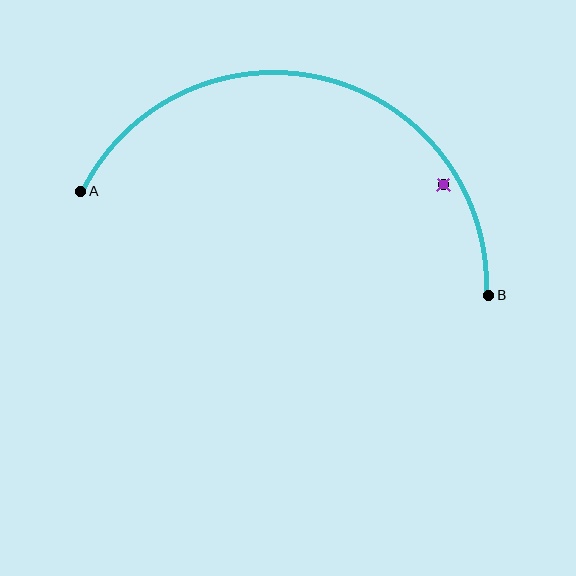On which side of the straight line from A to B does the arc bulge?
The arc bulges above the straight line connecting A and B.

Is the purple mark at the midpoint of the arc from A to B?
No — the purple mark does not lie on the arc at all. It sits slightly inside the curve.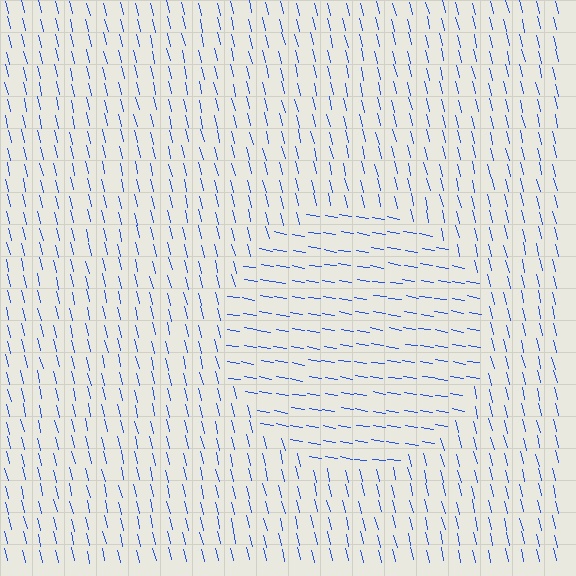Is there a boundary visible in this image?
Yes, there is a texture boundary formed by a change in line orientation.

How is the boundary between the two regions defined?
The boundary is defined purely by a change in line orientation (approximately 67 degrees difference). All lines are the same color and thickness.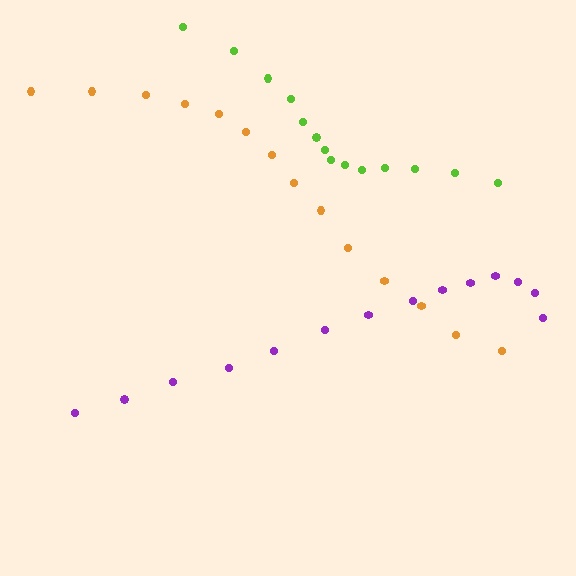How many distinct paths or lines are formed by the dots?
There are 3 distinct paths.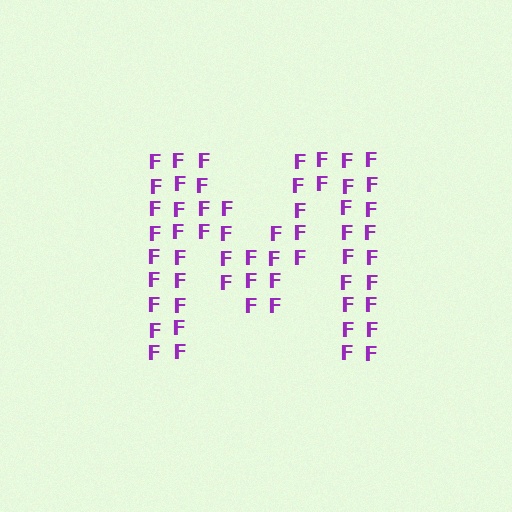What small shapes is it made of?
It is made of small letter F's.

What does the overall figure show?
The overall figure shows the letter M.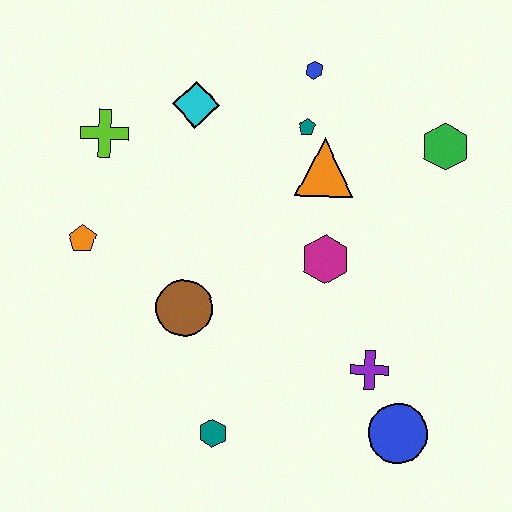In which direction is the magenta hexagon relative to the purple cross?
The magenta hexagon is above the purple cross.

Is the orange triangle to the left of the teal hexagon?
No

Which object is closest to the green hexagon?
The orange triangle is closest to the green hexagon.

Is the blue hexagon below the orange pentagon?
No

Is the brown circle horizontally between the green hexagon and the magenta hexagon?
No